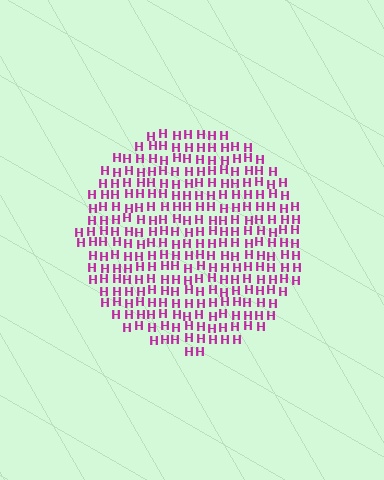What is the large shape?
The large shape is a circle.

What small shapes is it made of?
It is made of small letter H's.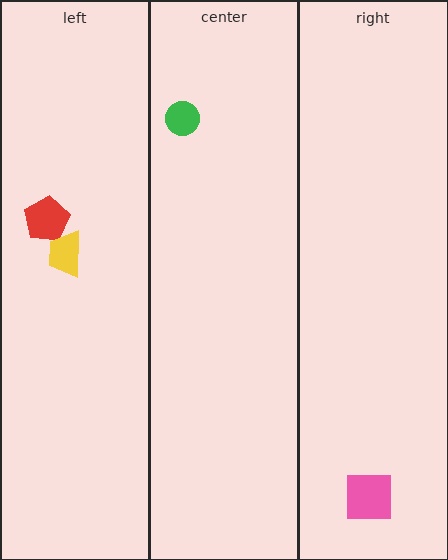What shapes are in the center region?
The green circle.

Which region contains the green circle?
The center region.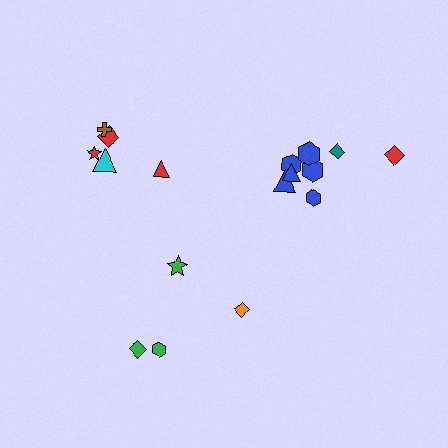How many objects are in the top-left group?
There are 5 objects.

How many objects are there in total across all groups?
There are 17 objects.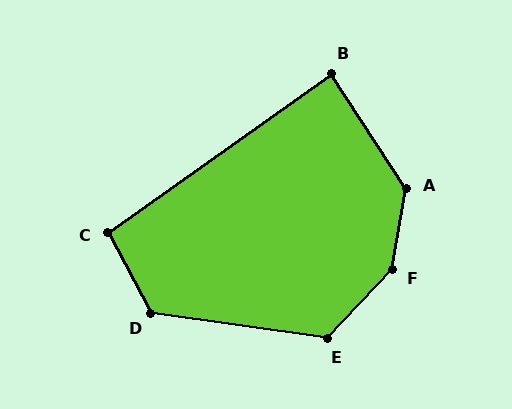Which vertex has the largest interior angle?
F, at approximately 146 degrees.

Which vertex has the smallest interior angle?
B, at approximately 88 degrees.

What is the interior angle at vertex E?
Approximately 126 degrees (obtuse).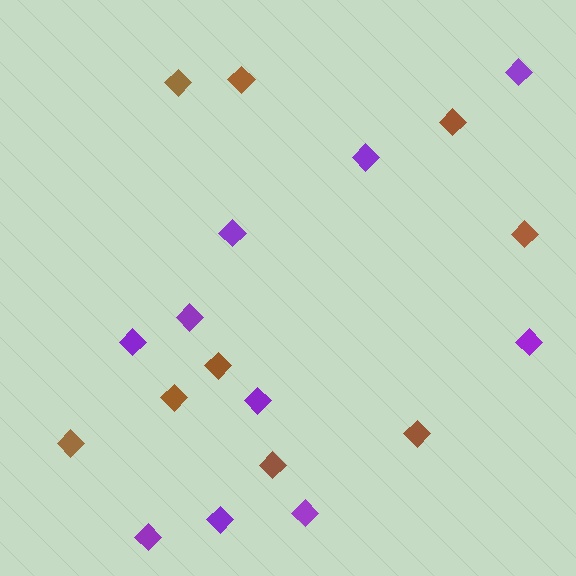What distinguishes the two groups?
There are 2 groups: one group of brown diamonds (9) and one group of purple diamonds (10).